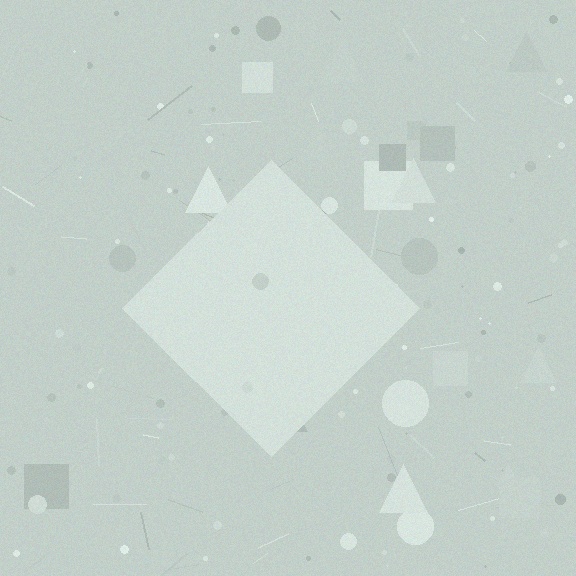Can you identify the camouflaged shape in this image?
The camouflaged shape is a diamond.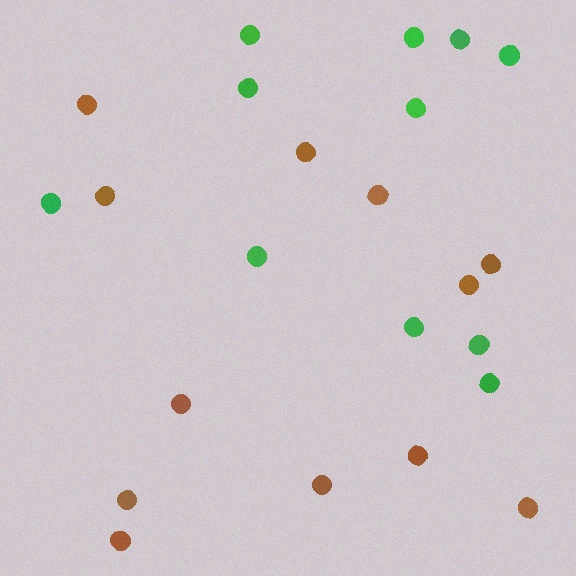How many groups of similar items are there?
There are 2 groups: one group of green circles (11) and one group of brown circles (12).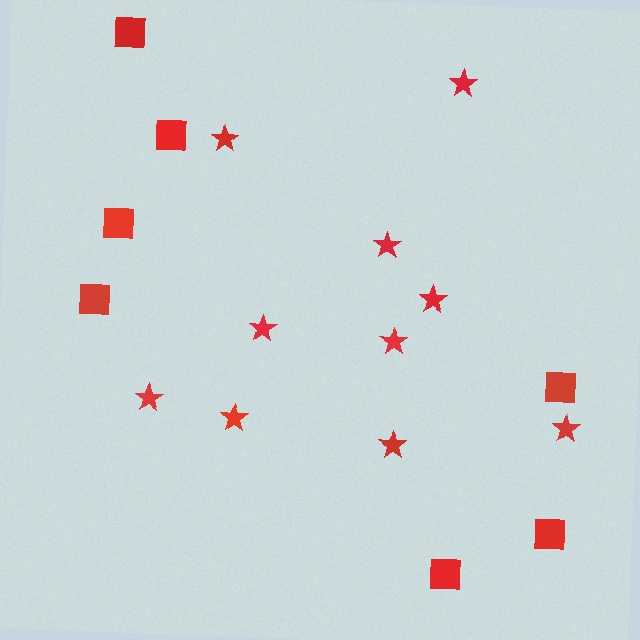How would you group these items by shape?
There are 2 groups: one group of squares (7) and one group of stars (10).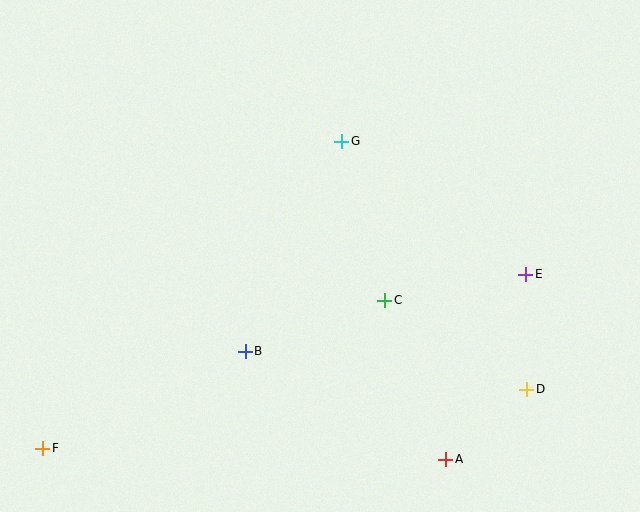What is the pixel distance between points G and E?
The distance between G and E is 227 pixels.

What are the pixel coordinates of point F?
Point F is at (43, 448).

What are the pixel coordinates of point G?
Point G is at (342, 141).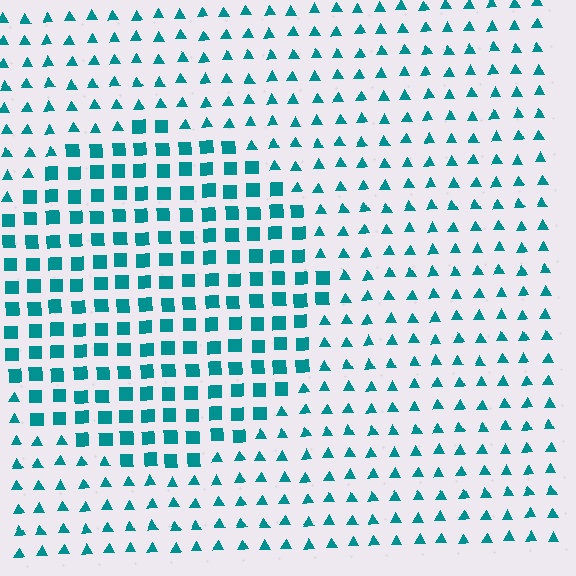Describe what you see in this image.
The image is filled with small teal elements arranged in a uniform grid. A circle-shaped region contains squares, while the surrounding area contains triangles. The boundary is defined purely by the change in element shape.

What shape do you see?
I see a circle.